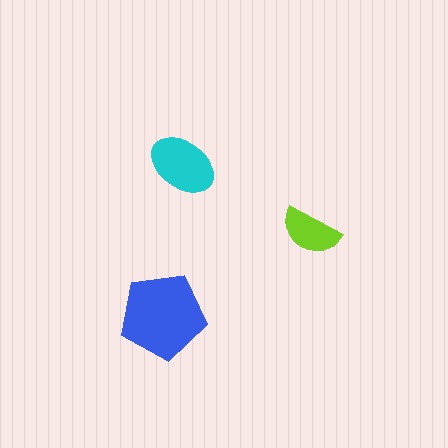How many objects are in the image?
There are 3 objects in the image.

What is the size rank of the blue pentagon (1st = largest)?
1st.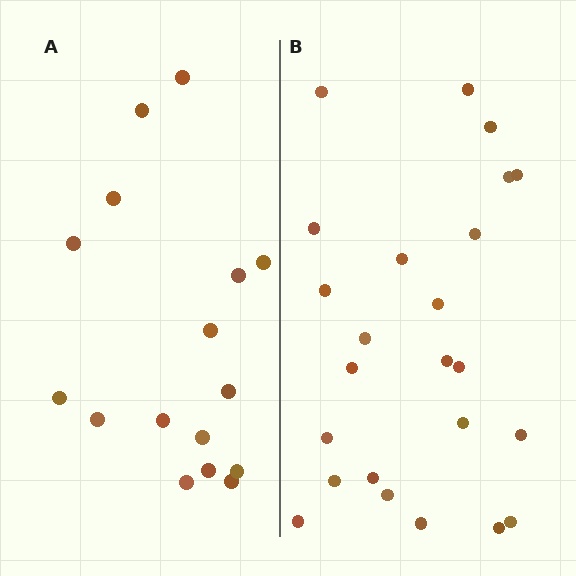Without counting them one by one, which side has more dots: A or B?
Region B (the right region) has more dots.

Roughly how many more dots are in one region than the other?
Region B has roughly 8 or so more dots than region A.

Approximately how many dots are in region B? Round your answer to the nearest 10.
About 20 dots. (The exact count is 24, which rounds to 20.)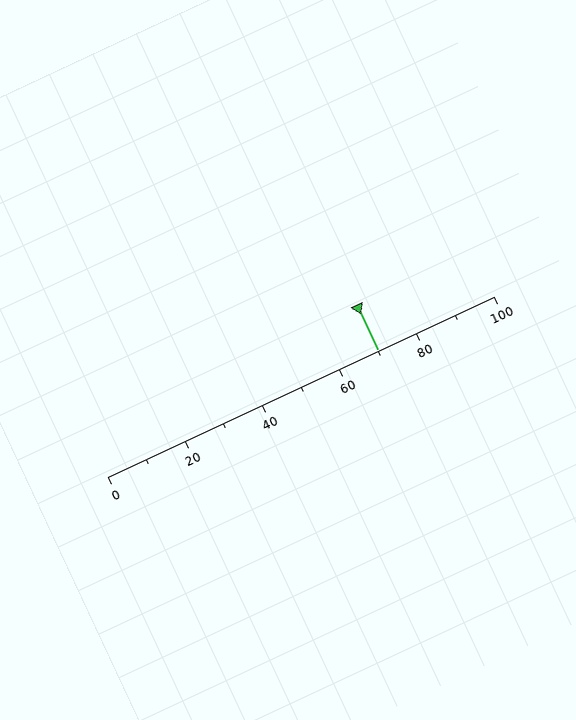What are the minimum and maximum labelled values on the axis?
The axis runs from 0 to 100.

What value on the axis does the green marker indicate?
The marker indicates approximately 70.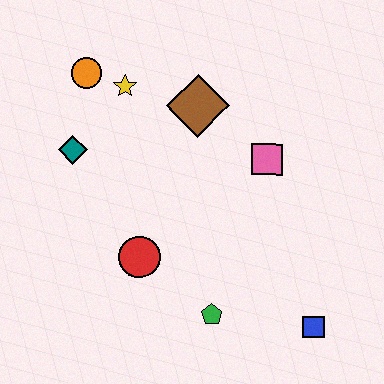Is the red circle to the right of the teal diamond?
Yes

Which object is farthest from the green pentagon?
The orange circle is farthest from the green pentagon.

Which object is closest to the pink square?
The brown diamond is closest to the pink square.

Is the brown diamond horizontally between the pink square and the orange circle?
Yes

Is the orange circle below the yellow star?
No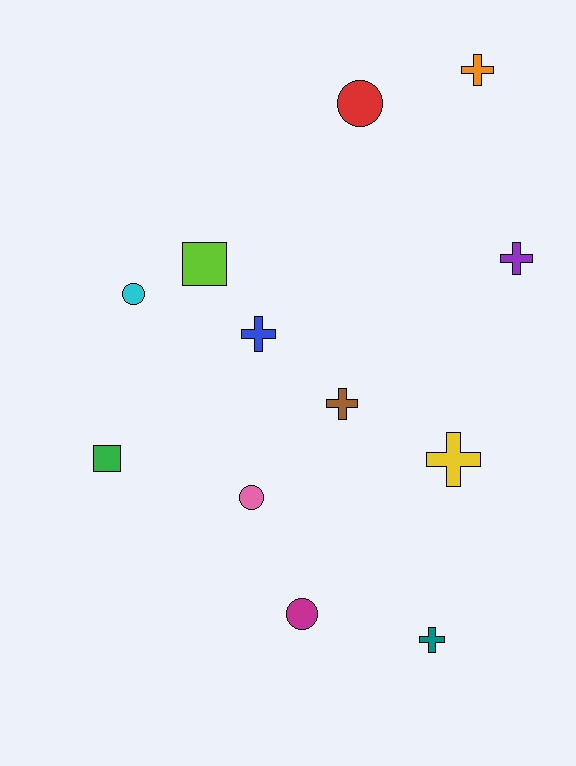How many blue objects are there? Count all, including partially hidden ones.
There is 1 blue object.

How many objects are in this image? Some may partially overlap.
There are 12 objects.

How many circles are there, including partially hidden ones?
There are 4 circles.